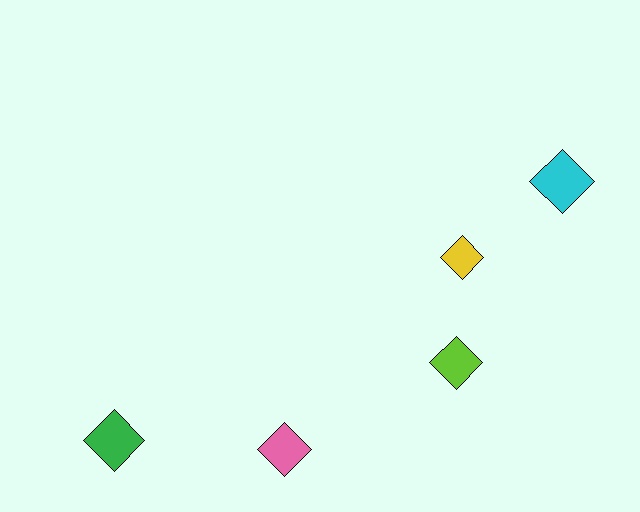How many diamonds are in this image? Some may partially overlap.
There are 5 diamonds.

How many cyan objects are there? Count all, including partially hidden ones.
There is 1 cyan object.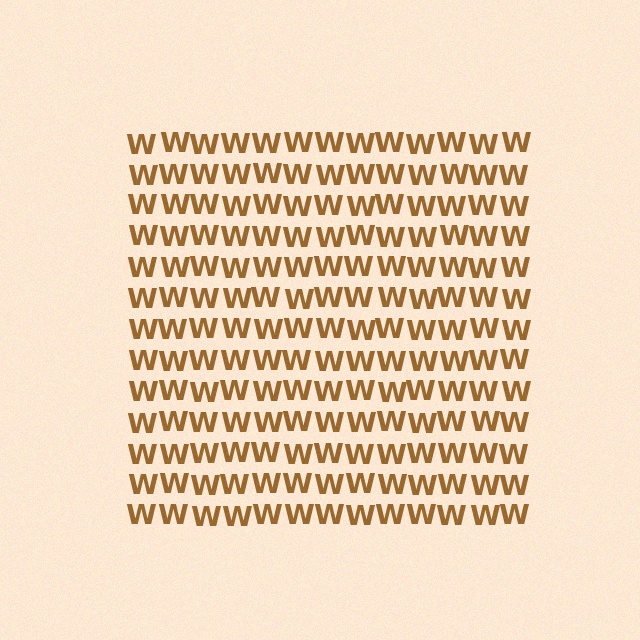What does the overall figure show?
The overall figure shows a square.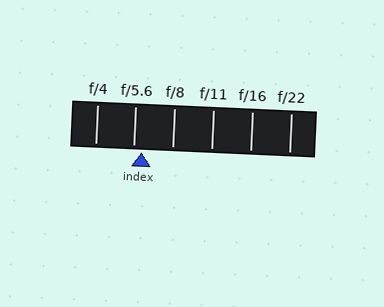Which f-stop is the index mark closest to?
The index mark is closest to f/5.6.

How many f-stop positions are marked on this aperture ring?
There are 6 f-stop positions marked.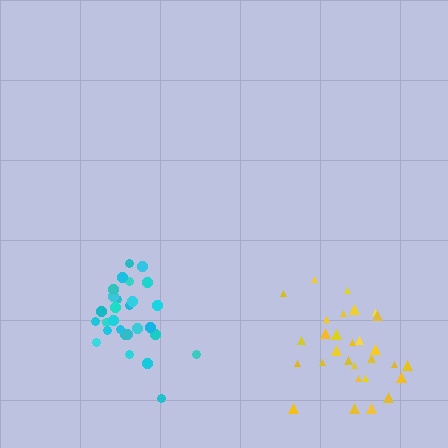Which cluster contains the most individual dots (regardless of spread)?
Yellow (30).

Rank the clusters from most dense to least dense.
cyan, yellow.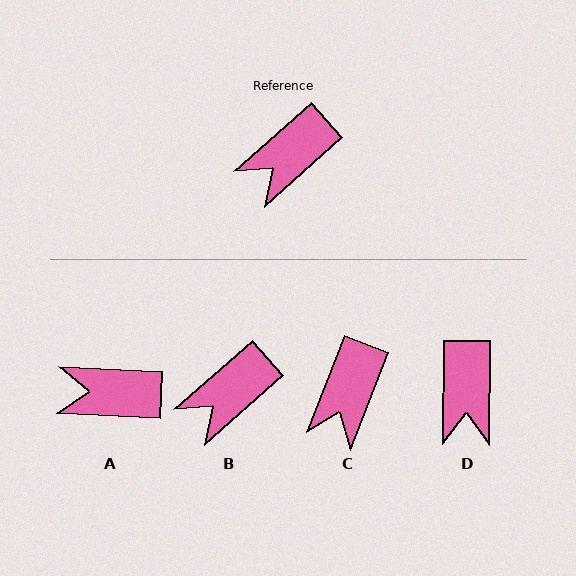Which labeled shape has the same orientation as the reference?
B.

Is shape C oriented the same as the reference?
No, it is off by about 27 degrees.